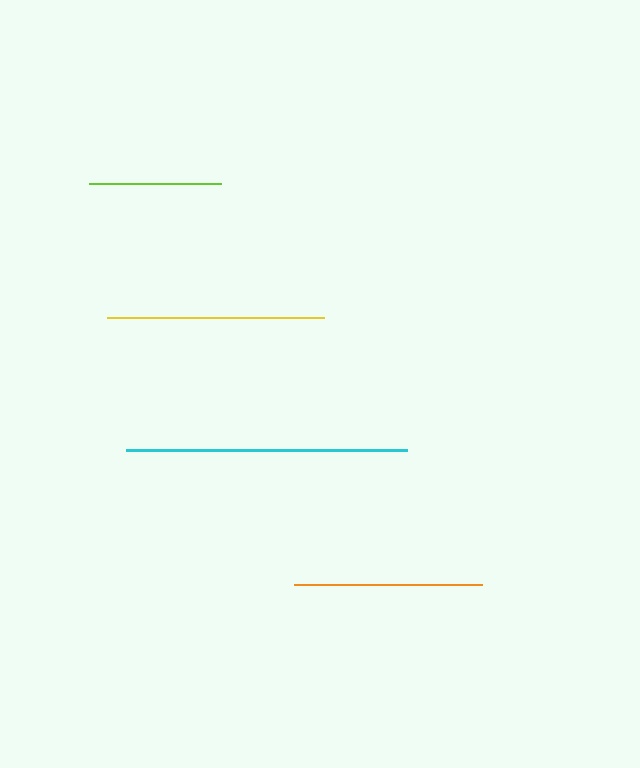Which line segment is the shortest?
The lime line is the shortest at approximately 132 pixels.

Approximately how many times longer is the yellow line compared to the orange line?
The yellow line is approximately 1.2 times the length of the orange line.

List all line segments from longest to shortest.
From longest to shortest: cyan, yellow, orange, lime.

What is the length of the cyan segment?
The cyan segment is approximately 281 pixels long.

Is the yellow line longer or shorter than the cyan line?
The cyan line is longer than the yellow line.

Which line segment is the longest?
The cyan line is the longest at approximately 281 pixels.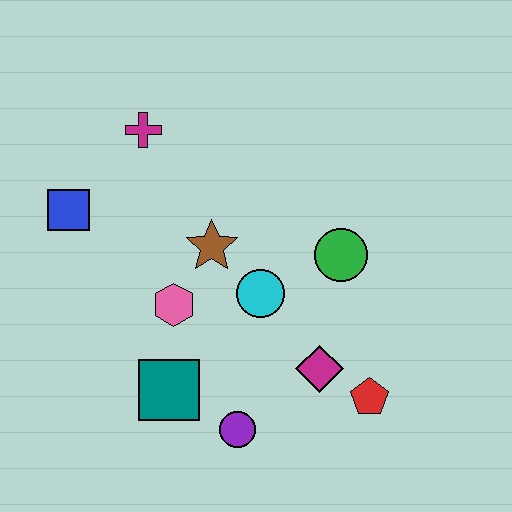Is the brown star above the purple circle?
Yes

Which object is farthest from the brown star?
The red pentagon is farthest from the brown star.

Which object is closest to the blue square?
The magenta cross is closest to the blue square.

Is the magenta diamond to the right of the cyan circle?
Yes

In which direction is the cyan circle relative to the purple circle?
The cyan circle is above the purple circle.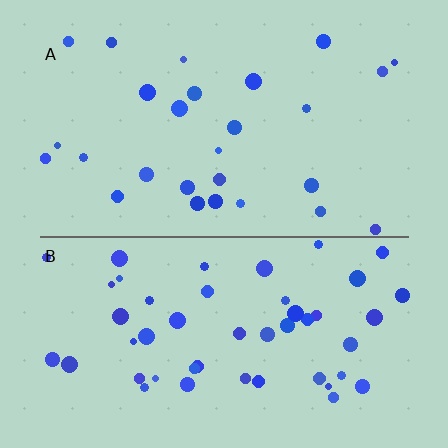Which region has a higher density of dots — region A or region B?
B (the bottom).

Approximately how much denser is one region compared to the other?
Approximately 1.8× — region B over region A.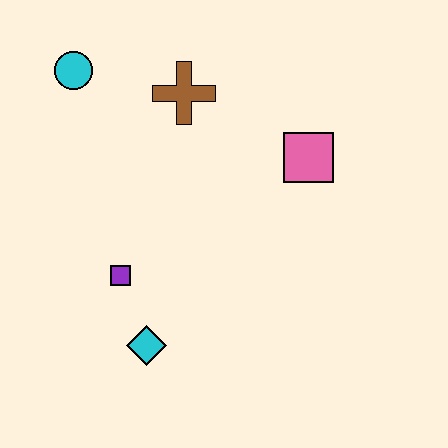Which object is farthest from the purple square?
The pink square is farthest from the purple square.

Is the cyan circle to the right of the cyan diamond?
No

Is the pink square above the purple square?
Yes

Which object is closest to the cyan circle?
The brown cross is closest to the cyan circle.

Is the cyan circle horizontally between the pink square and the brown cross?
No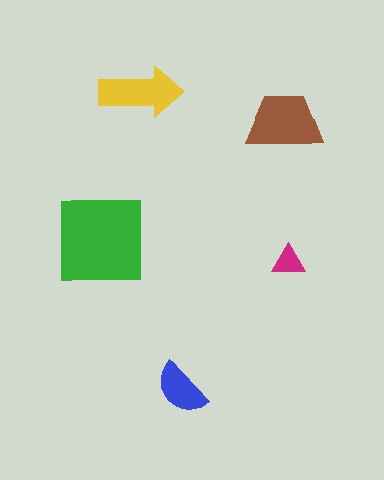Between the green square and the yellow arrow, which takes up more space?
The green square.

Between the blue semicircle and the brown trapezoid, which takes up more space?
The brown trapezoid.